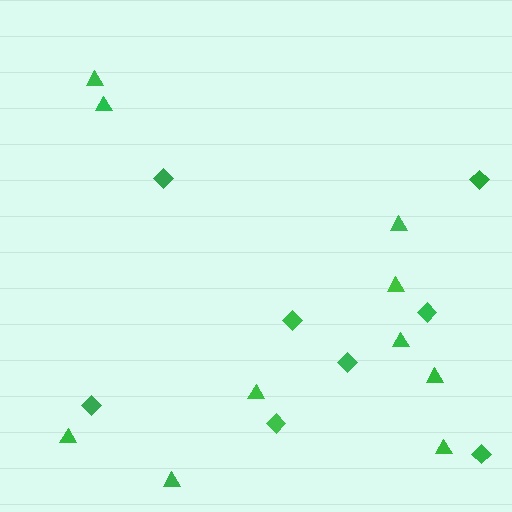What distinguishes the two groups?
There are 2 groups: one group of triangles (10) and one group of diamonds (8).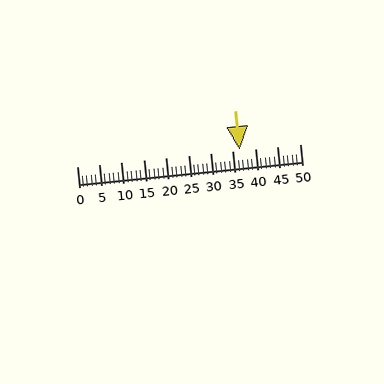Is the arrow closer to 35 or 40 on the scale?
The arrow is closer to 35.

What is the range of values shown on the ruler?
The ruler shows values from 0 to 50.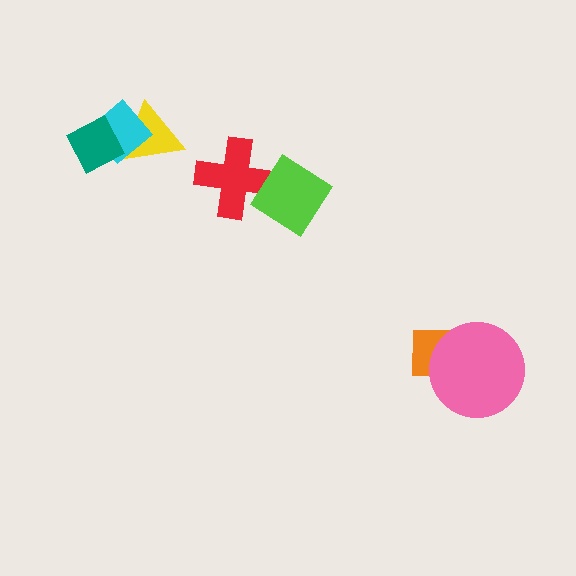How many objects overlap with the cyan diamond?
2 objects overlap with the cyan diamond.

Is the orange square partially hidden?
Yes, it is partially covered by another shape.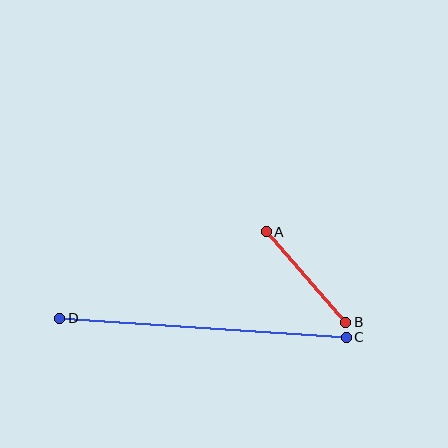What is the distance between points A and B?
The distance is approximately 120 pixels.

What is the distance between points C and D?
The distance is approximately 287 pixels.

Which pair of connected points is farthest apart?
Points C and D are farthest apart.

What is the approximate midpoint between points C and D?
The midpoint is at approximately (203, 328) pixels.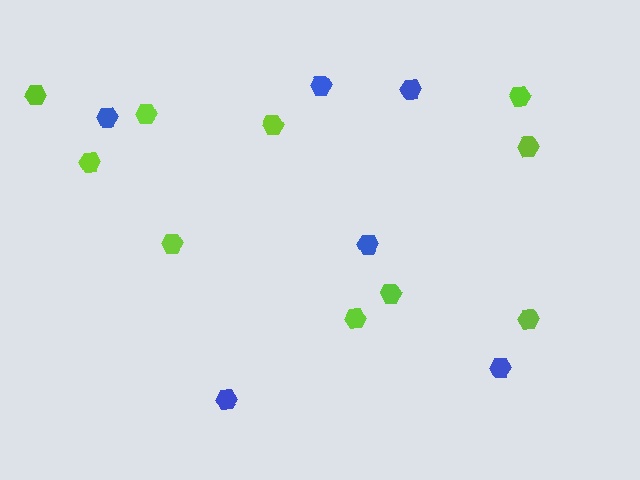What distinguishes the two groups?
There are 2 groups: one group of lime hexagons (10) and one group of blue hexagons (6).